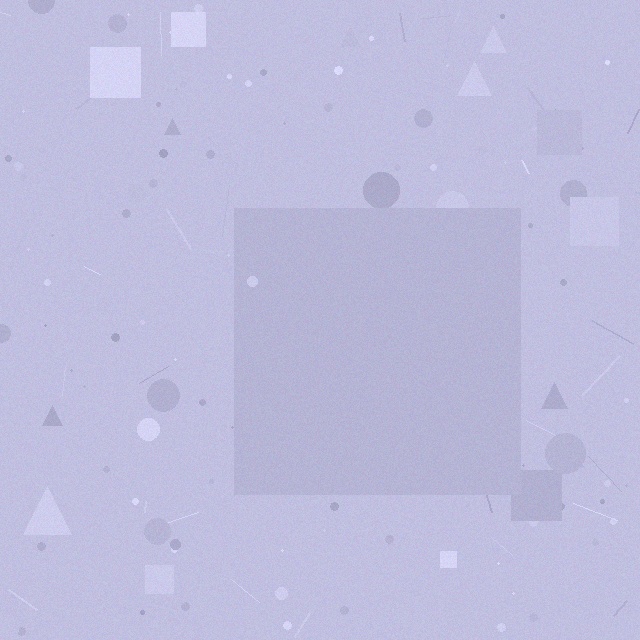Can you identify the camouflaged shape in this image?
The camouflaged shape is a square.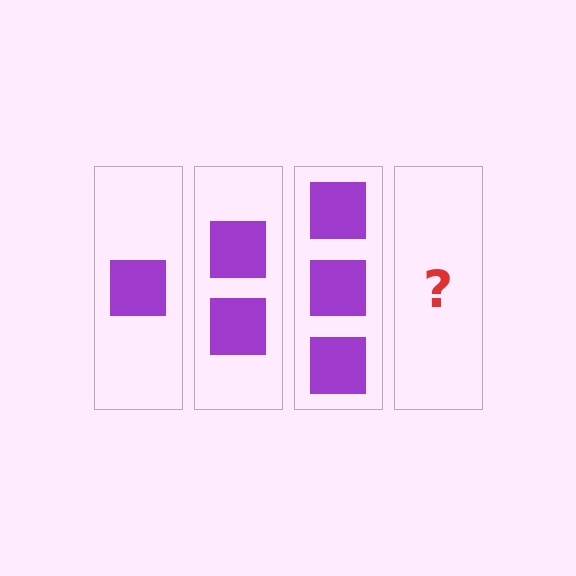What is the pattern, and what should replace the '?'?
The pattern is that each step adds one more square. The '?' should be 4 squares.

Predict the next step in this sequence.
The next step is 4 squares.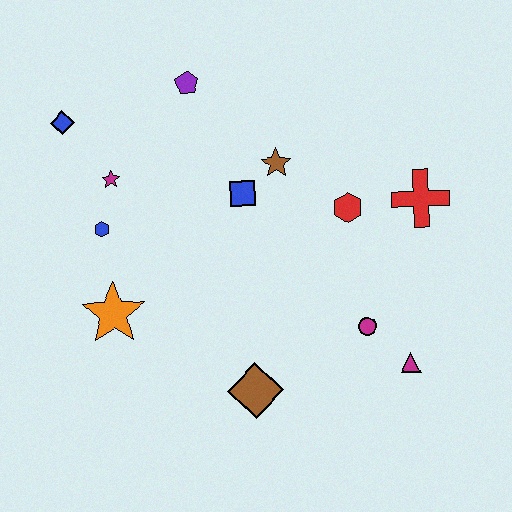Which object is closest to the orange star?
The blue hexagon is closest to the orange star.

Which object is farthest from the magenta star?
The magenta triangle is farthest from the magenta star.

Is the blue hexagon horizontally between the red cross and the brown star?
No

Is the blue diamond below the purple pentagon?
Yes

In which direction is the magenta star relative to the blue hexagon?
The magenta star is above the blue hexagon.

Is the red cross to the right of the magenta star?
Yes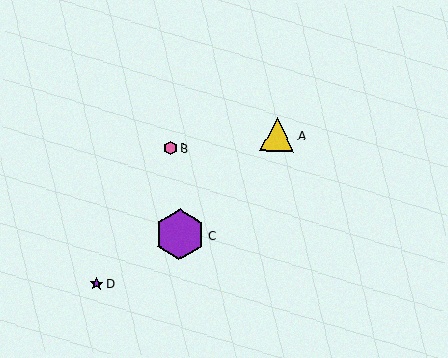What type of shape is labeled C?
Shape C is a purple hexagon.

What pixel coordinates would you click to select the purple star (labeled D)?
Click at (97, 284) to select the purple star D.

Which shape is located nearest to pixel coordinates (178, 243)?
The purple hexagon (labeled C) at (180, 235) is nearest to that location.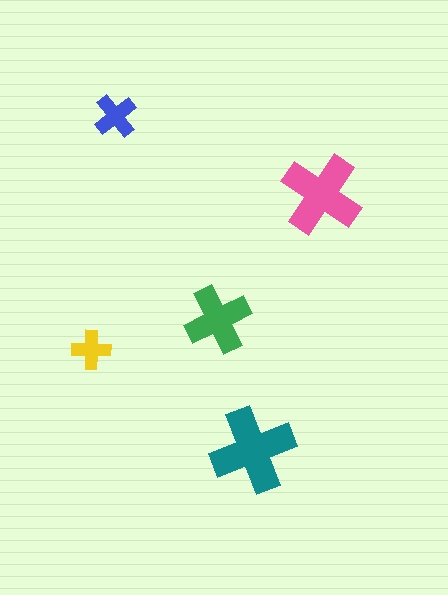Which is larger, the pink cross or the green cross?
The pink one.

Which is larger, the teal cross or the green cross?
The teal one.